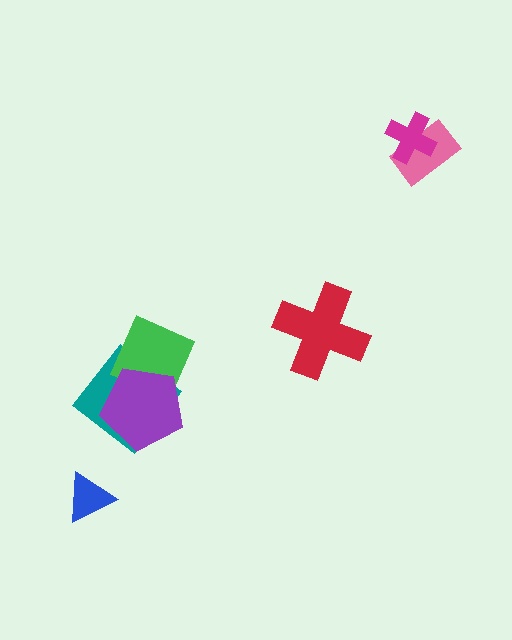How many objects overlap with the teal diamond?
2 objects overlap with the teal diamond.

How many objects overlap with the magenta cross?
1 object overlaps with the magenta cross.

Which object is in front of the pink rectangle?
The magenta cross is in front of the pink rectangle.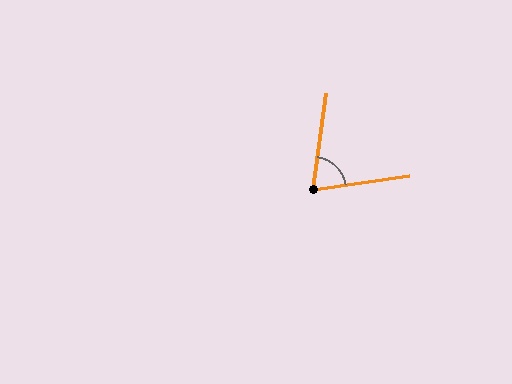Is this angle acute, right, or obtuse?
It is acute.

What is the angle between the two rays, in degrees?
Approximately 74 degrees.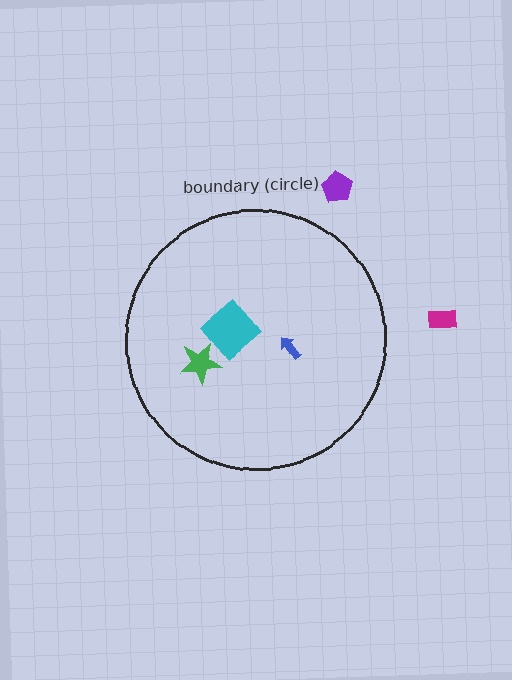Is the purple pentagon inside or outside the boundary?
Outside.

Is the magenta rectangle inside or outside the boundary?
Outside.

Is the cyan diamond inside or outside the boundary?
Inside.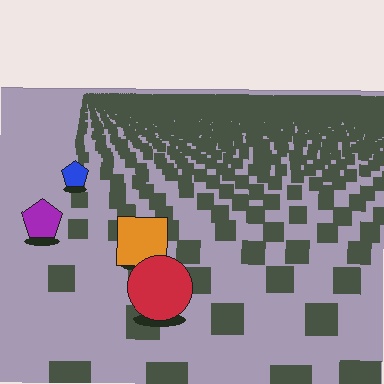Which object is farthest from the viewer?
The blue pentagon is farthest from the viewer. It appears smaller and the ground texture around it is denser.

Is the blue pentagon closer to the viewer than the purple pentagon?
No. The purple pentagon is closer — you can tell from the texture gradient: the ground texture is coarser near it.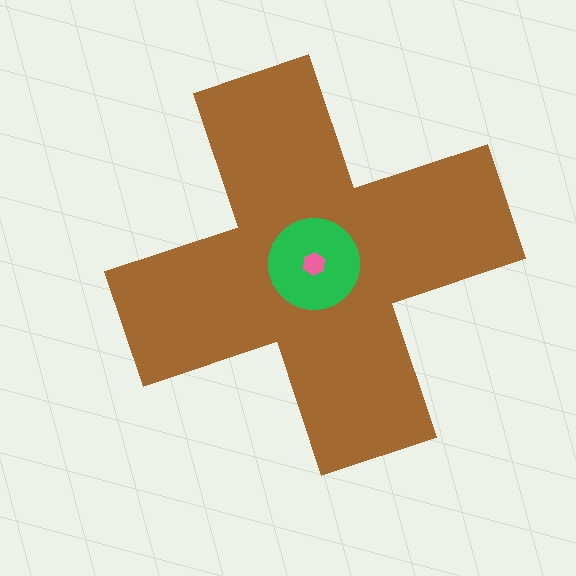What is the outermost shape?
The brown cross.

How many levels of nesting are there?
3.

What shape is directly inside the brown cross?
The green circle.